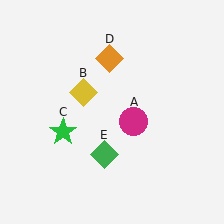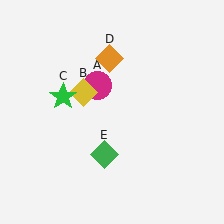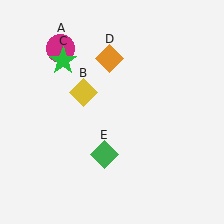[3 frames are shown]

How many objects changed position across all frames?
2 objects changed position: magenta circle (object A), green star (object C).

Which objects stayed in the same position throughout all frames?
Yellow diamond (object B) and orange diamond (object D) and green diamond (object E) remained stationary.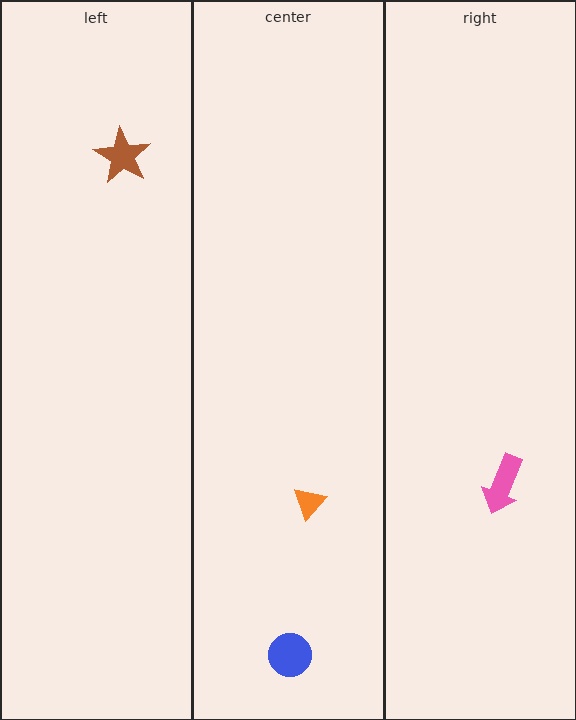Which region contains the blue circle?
The center region.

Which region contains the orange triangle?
The center region.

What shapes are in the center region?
The blue circle, the orange triangle.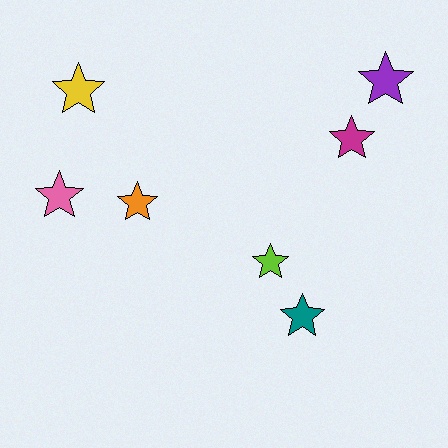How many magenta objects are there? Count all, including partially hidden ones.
There is 1 magenta object.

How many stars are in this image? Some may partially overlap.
There are 7 stars.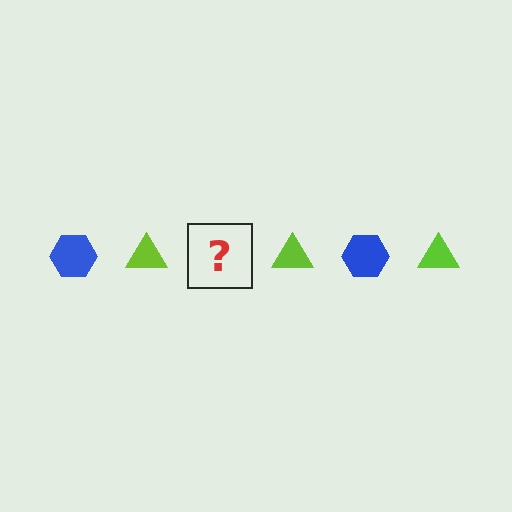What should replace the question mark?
The question mark should be replaced with a blue hexagon.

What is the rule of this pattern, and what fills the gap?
The rule is that the pattern alternates between blue hexagon and lime triangle. The gap should be filled with a blue hexagon.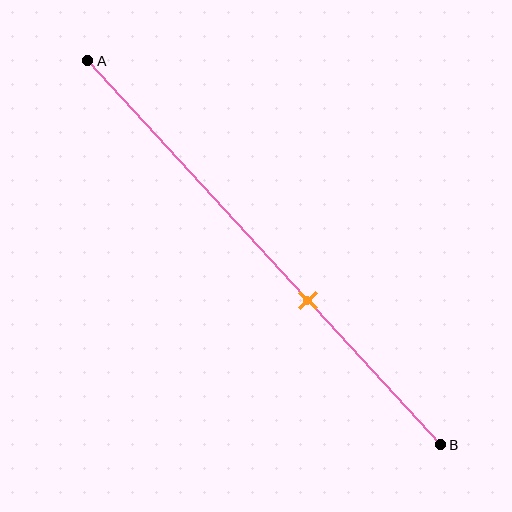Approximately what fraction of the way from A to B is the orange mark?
The orange mark is approximately 60% of the way from A to B.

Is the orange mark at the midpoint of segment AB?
No, the mark is at about 60% from A, not at the 50% midpoint.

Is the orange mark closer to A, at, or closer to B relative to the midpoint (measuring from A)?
The orange mark is closer to point B than the midpoint of segment AB.